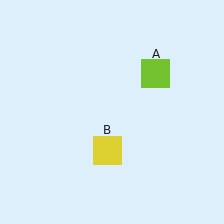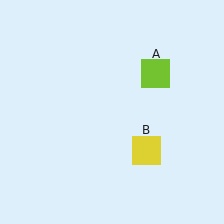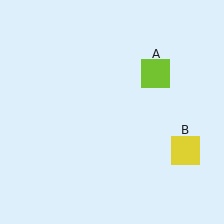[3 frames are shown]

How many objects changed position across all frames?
1 object changed position: yellow square (object B).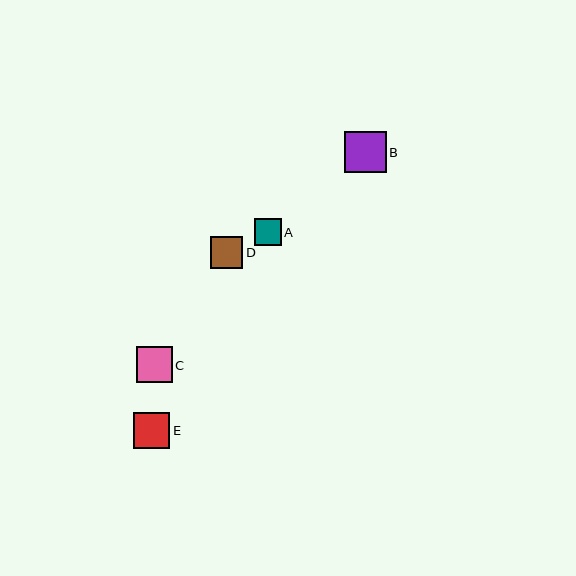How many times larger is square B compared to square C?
Square B is approximately 1.1 times the size of square C.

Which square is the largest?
Square B is the largest with a size of approximately 41 pixels.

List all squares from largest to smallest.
From largest to smallest: B, E, C, D, A.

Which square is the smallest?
Square A is the smallest with a size of approximately 27 pixels.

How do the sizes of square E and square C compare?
Square E and square C are approximately the same size.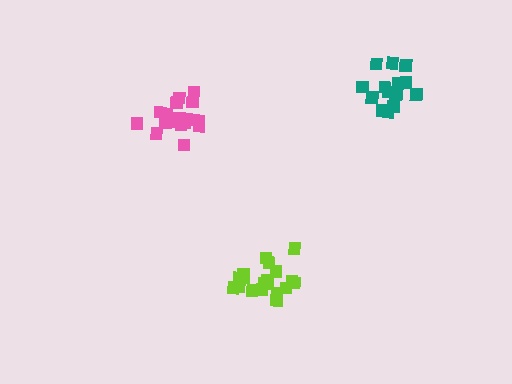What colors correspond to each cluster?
The clusters are colored: pink, teal, lime.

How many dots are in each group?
Group 1: 18 dots, Group 2: 15 dots, Group 3: 20 dots (53 total).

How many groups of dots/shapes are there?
There are 3 groups.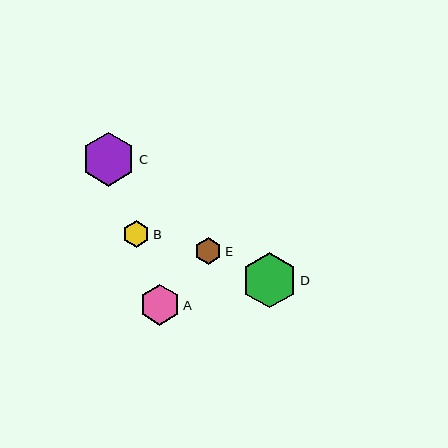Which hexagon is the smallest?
Hexagon B is the smallest with a size of approximately 27 pixels.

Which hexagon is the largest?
Hexagon D is the largest with a size of approximately 55 pixels.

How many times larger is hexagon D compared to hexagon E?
Hexagon D is approximately 2.0 times the size of hexagon E.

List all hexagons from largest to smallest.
From largest to smallest: D, C, A, E, B.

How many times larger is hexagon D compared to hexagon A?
Hexagon D is approximately 1.3 times the size of hexagon A.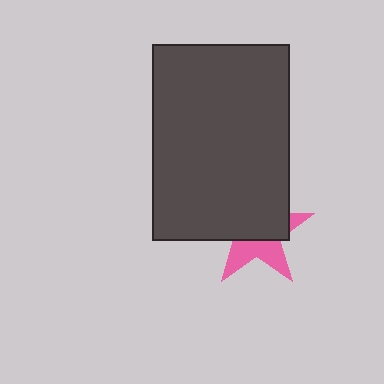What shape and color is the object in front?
The object in front is a dark gray rectangle.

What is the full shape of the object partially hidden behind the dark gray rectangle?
The partially hidden object is a pink star.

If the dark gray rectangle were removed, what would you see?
You would see the complete pink star.